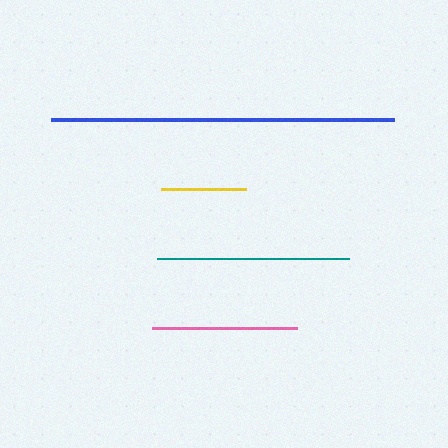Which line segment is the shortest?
The yellow line is the shortest at approximately 84 pixels.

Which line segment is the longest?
The blue line is the longest at approximately 343 pixels.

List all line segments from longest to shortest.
From longest to shortest: blue, teal, pink, yellow.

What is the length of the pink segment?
The pink segment is approximately 145 pixels long.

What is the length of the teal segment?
The teal segment is approximately 191 pixels long.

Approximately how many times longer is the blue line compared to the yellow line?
The blue line is approximately 4.1 times the length of the yellow line.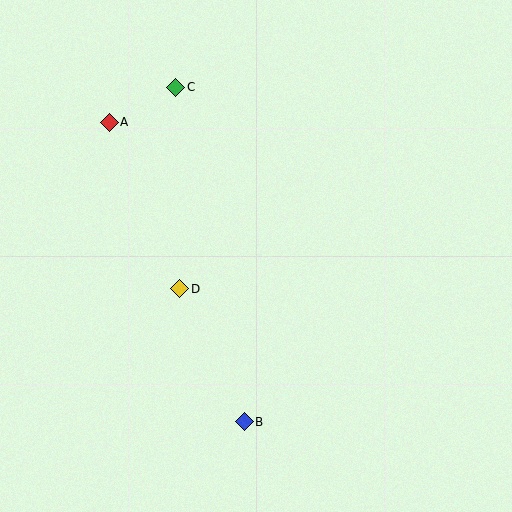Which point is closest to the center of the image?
Point D at (180, 289) is closest to the center.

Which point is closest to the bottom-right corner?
Point B is closest to the bottom-right corner.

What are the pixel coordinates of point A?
Point A is at (109, 122).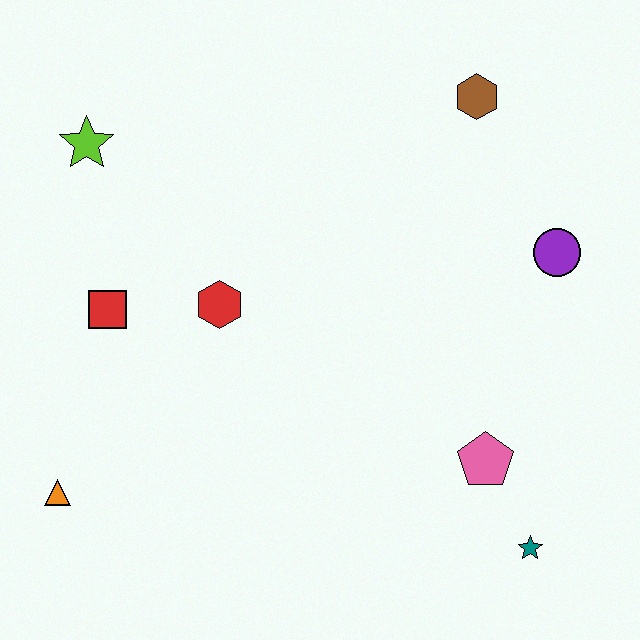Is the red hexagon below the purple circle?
Yes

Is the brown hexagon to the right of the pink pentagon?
No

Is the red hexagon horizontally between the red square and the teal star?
Yes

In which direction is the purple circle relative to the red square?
The purple circle is to the right of the red square.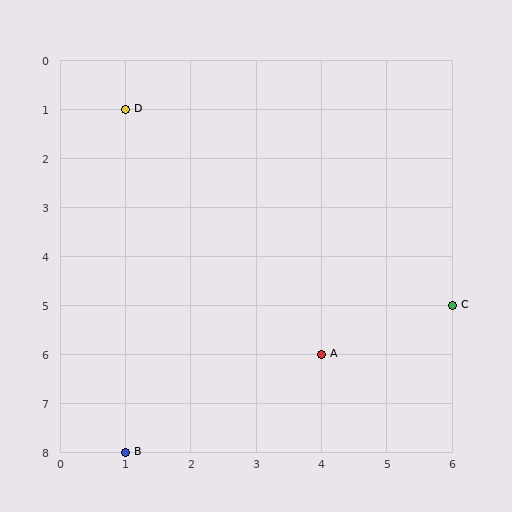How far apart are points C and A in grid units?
Points C and A are 2 columns and 1 row apart (about 2.2 grid units diagonally).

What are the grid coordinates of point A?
Point A is at grid coordinates (4, 6).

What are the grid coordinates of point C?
Point C is at grid coordinates (6, 5).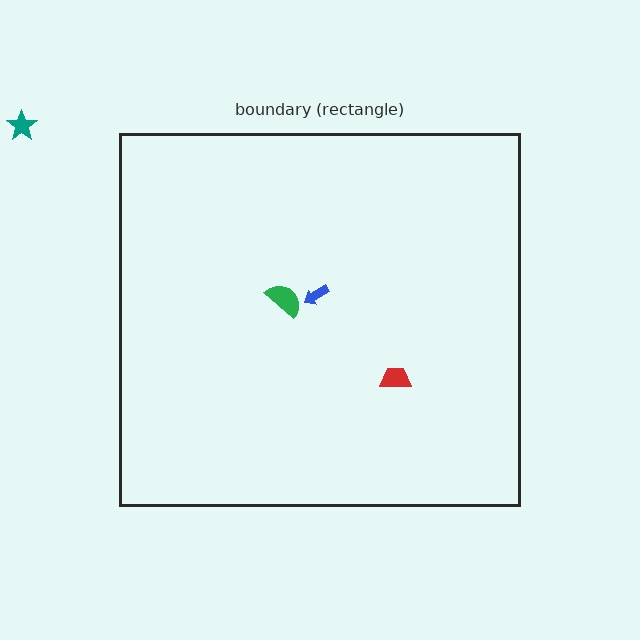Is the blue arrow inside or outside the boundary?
Inside.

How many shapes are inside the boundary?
3 inside, 1 outside.